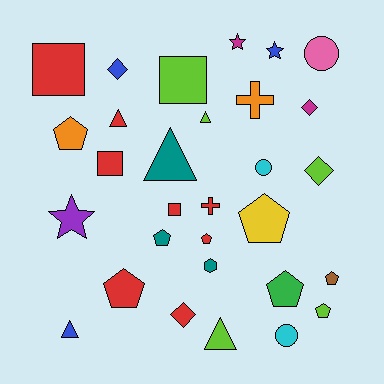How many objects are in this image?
There are 30 objects.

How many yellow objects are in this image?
There is 1 yellow object.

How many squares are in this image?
There are 4 squares.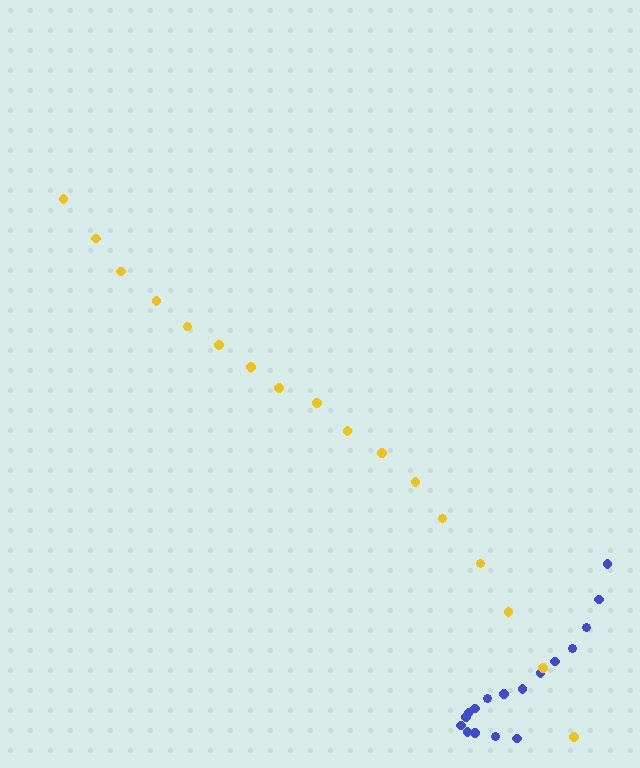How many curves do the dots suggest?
There are 2 distinct paths.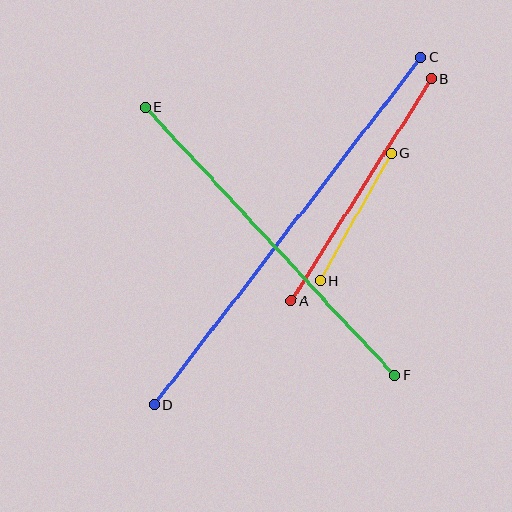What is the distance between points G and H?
The distance is approximately 146 pixels.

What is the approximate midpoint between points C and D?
The midpoint is at approximately (288, 231) pixels.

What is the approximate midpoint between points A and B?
The midpoint is at approximately (361, 190) pixels.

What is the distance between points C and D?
The distance is approximately 438 pixels.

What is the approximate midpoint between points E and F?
The midpoint is at approximately (270, 241) pixels.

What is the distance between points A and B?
The distance is approximately 262 pixels.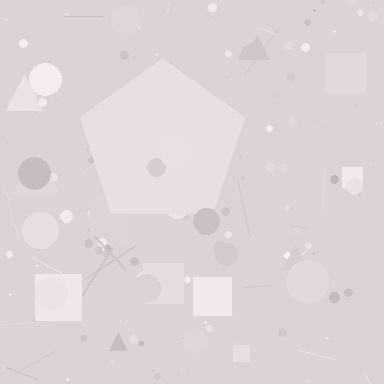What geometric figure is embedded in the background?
A pentagon is embedded in the background.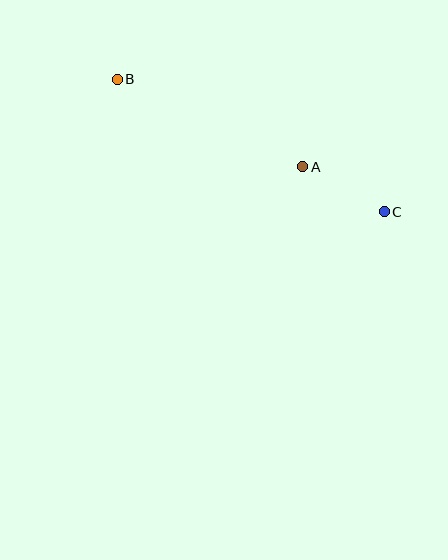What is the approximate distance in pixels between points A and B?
The distance between A and B is approximately 205 pixels.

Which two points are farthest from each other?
Points B and C are farthest from each other.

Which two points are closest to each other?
Points A and C are closest to each other.